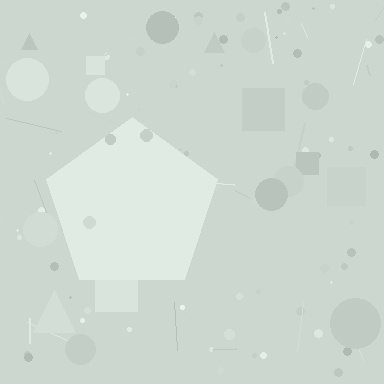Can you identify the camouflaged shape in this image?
The camouflaged shape is a pentagon.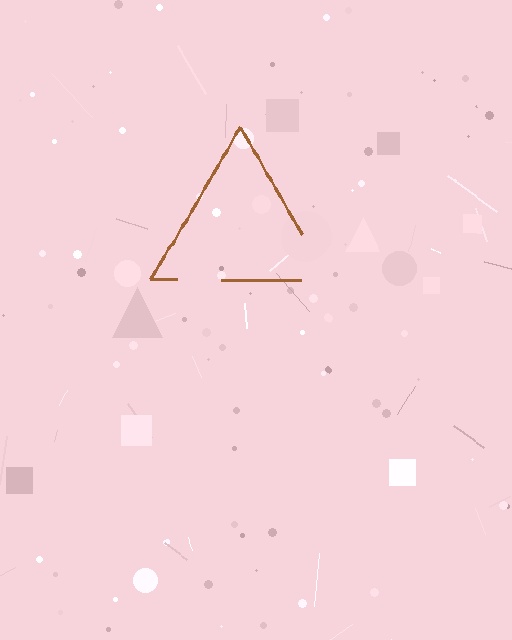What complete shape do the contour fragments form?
The contour fragments form a triangle.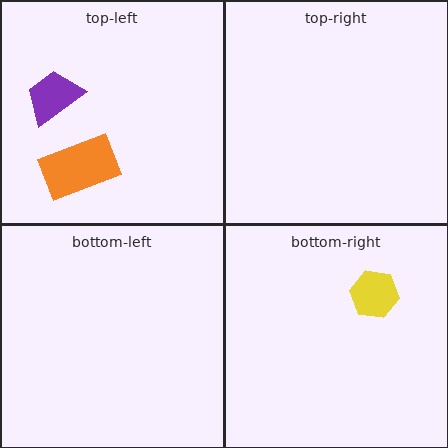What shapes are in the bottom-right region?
The yellow hexagon.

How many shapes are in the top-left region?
2.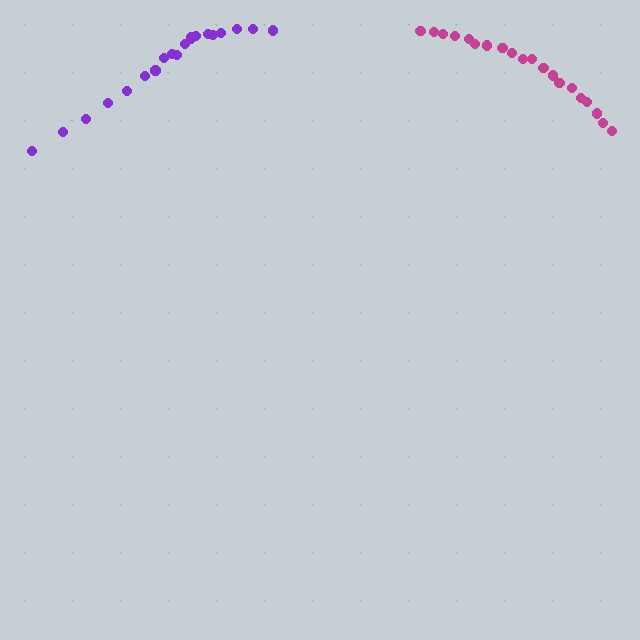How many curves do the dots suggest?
There are 2 distinct paths.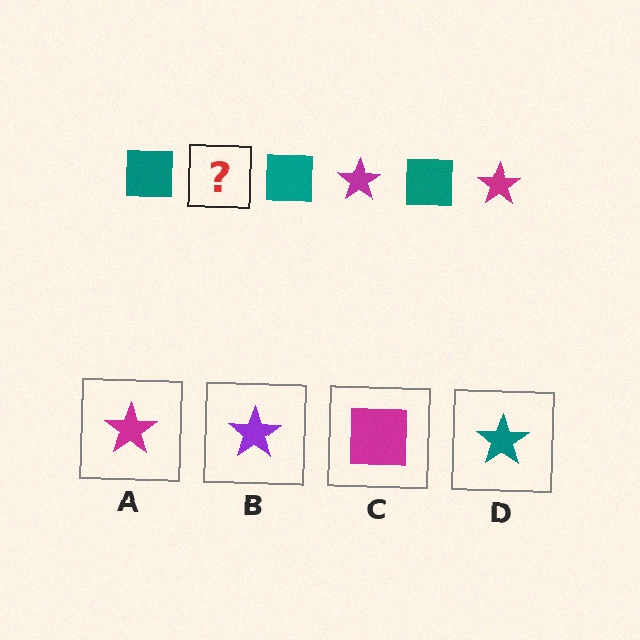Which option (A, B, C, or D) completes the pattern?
A.